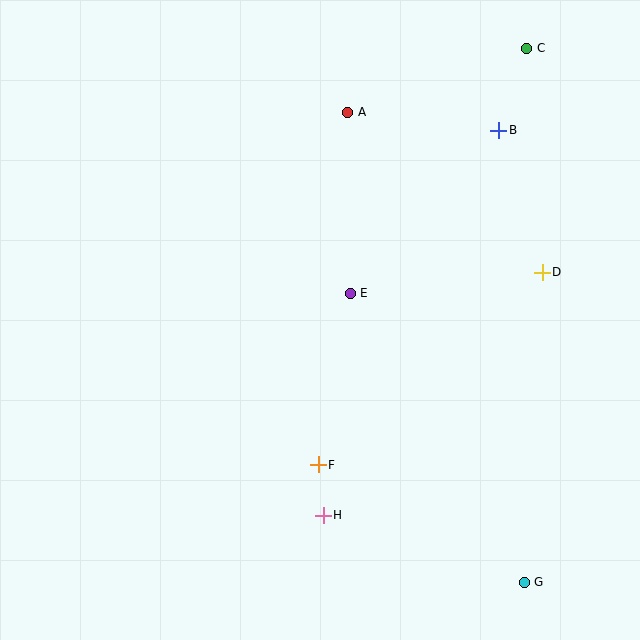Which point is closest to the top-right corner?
Point C is closest to the top-right corner.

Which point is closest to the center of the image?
Point E at (350, 293) is closest to the center.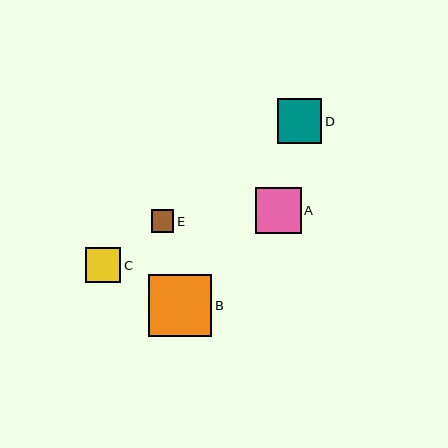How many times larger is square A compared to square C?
Square A is approximately 1.3 times the size of square C.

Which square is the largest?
Square B is the largest with a size of approximately 63 pixels.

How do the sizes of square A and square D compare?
Square A and square D are approximately the same size.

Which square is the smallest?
Square E is the smallest with a size of approximately 23 pixels.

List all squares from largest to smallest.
From largest to smallest: B, A, D, C, E.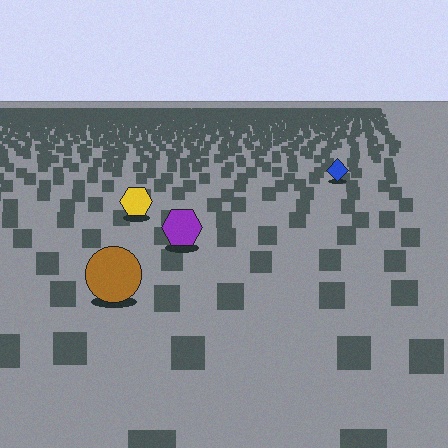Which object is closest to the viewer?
The brown circle is closest. The texture marks near it are larger and more spread out.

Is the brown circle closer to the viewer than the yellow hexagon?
Yes. The brown circle is closer — you can tell from the texture gradient: the ground texture is coarser near it.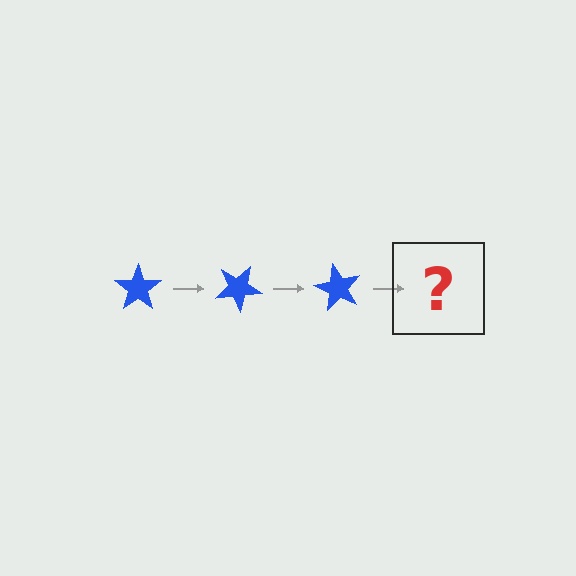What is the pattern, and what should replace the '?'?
The pattern is that the star rotates 30 degrees each step. The '?' should be a blue star rotated 90 degrees.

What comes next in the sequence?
The next element should be a blue star rotated 90 degrees.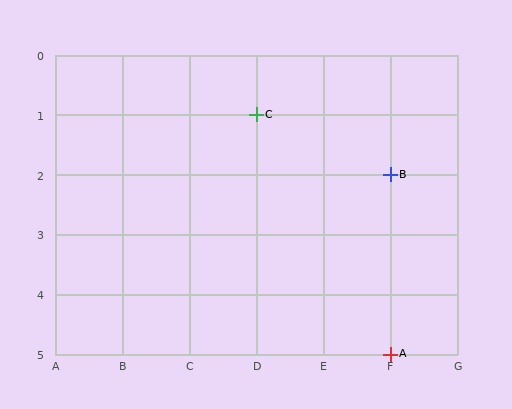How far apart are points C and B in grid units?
Points C and B are 2 columns and 1 row apart (about 2.2 grid units diagonally).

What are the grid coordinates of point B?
Point B is at grid coordinates (F, 2).